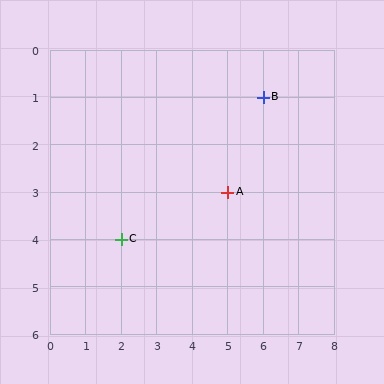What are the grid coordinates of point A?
Point A is at grid coordinates (5, 3).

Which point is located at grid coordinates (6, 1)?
Point B is at (6, 1).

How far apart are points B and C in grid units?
Points B and C are 4 columns and 3 rows apart (about 5.0 grid units diagonally).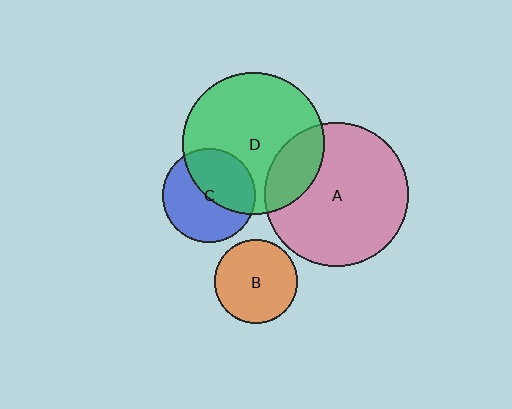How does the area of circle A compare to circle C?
Approximately 2.4 times.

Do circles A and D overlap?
Yes.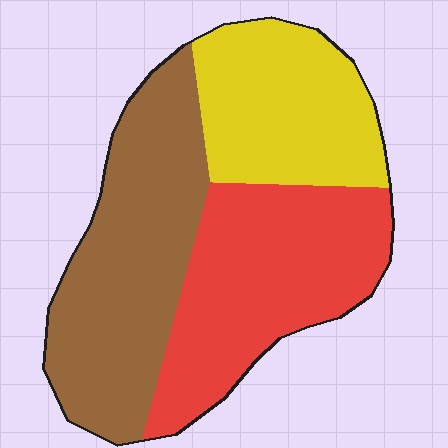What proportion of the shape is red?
Red takes up about one third (1/3) of the shape.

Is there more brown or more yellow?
Brown.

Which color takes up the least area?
Yellow, at roughly 25%.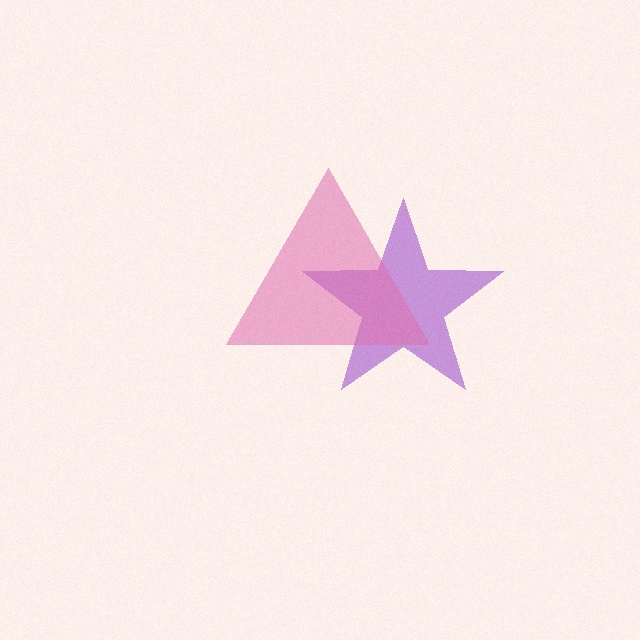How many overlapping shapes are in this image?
There are 2 overlapping shapes in the image.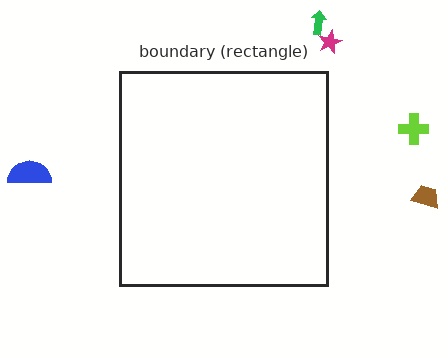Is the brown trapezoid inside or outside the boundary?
Outside.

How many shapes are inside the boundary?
0 inside, 5 outside.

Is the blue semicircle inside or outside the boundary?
Outside.